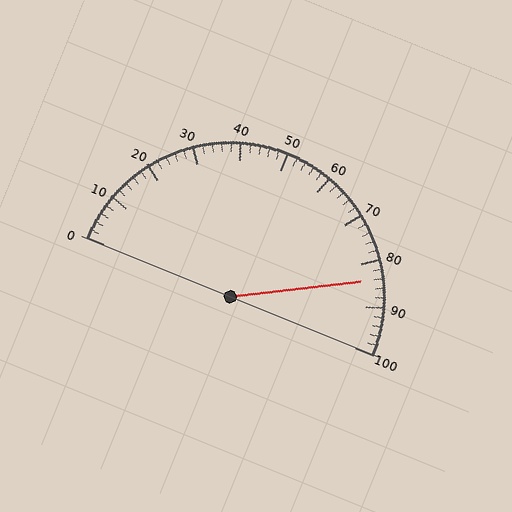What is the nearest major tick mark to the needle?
The nearest major tick mark is 80.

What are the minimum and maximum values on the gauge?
The gauge ranges from 0 to 100.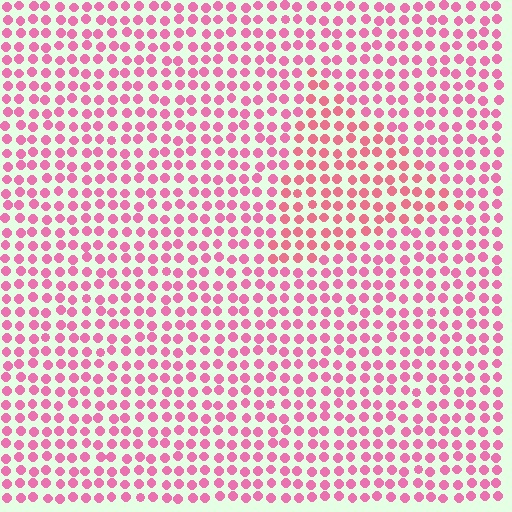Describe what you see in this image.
The image is filled with small pink elements in a uniform arrangement. A triangle-shaped region is visible where the elements are tinted to a slightly different hue, forming a subtle color boundary.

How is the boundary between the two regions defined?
The boundary is defined purely by a slight shift in hue (about 18 degrees). Spacing, size, and orientation are identical on both sides.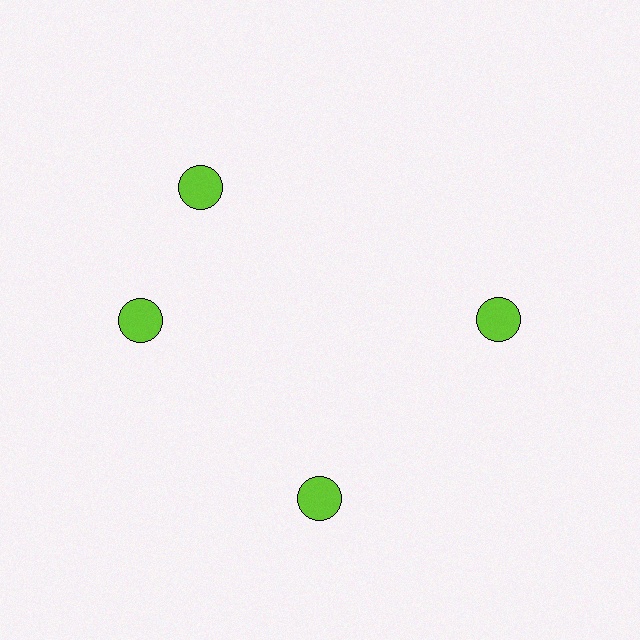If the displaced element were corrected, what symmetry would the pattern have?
It would have 4-fold rotational symmetry — the pattern would map onto itself every 90 degrees.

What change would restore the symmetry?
The symmetry would be restored by rotating it back into even spacing with its neighbors so that all 4 circles sit at equal angles and equal distance from the center.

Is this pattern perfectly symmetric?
No. The 4 lime circles are arranged in a ring, but one element near the 12 o'clock position is rotated out of alignment along the ring, breaking the 4-fold rotational symmetry.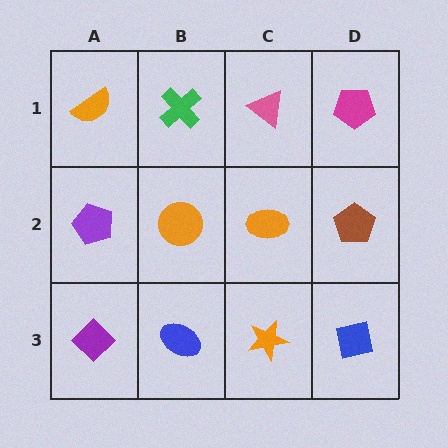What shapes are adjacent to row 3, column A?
A purple pentagon (row 2, column A), a blue ellipse (row 3, column B).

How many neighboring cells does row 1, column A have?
2.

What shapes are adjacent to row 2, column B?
A green cross (row 1, column B), a blue ellipse (row 3, column B), a purple pentagon (row 2, column A), an orange ellipse (row 2, column C).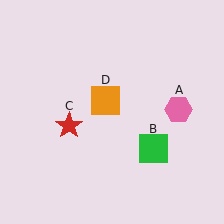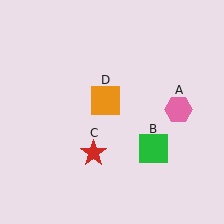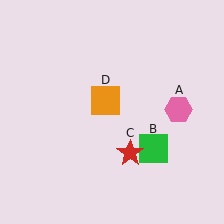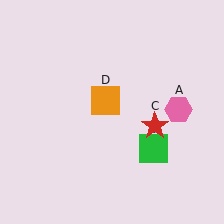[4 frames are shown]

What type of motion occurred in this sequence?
The red star (object C) rotated counterclockwise around the center of the scene.